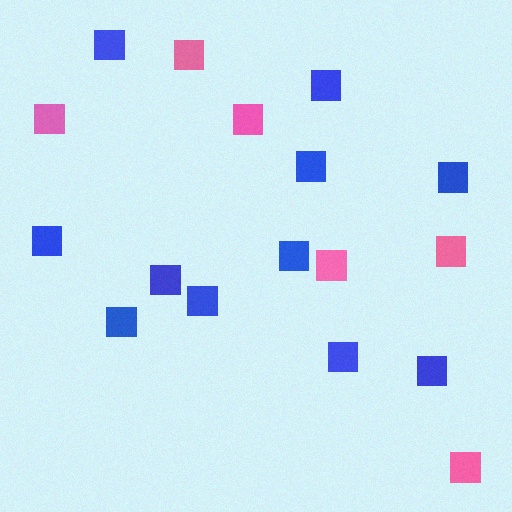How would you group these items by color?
There are 2 groups: one group of pink squares (6) and one group of blue squares (11).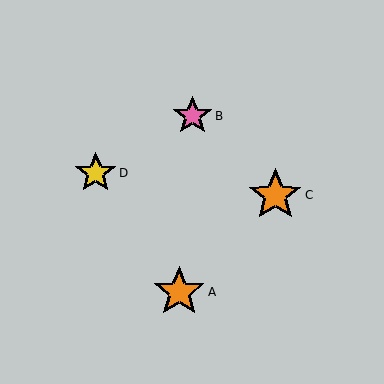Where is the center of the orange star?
The center of the orange star is at (179, 292).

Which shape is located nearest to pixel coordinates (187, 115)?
The pink star (labeled B) at (192, 116) is nearest to that location.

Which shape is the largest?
The orange star (labeled C) is the largest.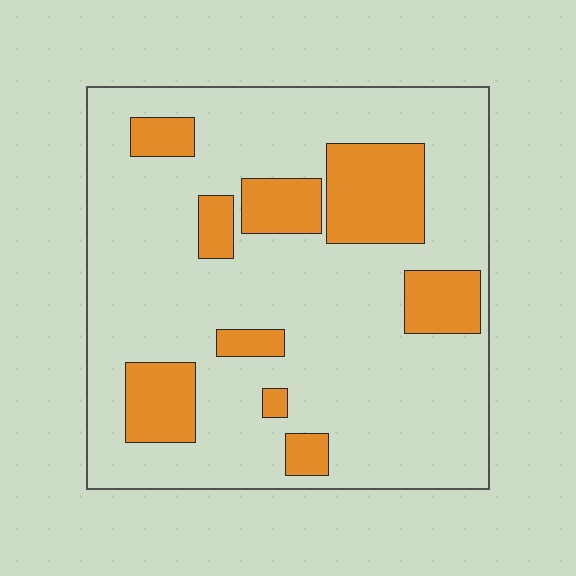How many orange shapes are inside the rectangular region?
9.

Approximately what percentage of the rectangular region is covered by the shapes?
Approximately 20%.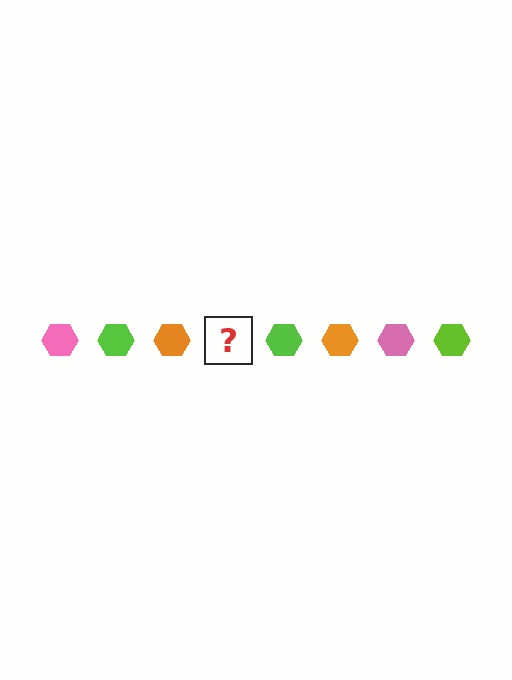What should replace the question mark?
The question mark should be replaced with a pink hexagon.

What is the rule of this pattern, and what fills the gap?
The rule is that the pattern cycles through pink, lime, orange hexagons. The gap should be filled with a pink hexagon.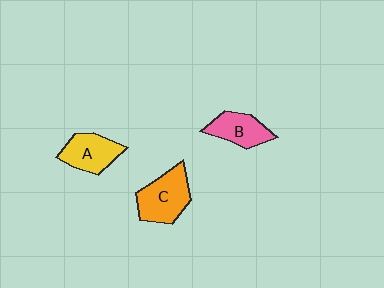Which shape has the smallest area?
Shape B (pink).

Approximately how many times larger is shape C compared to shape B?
Approximately 1.4 times.